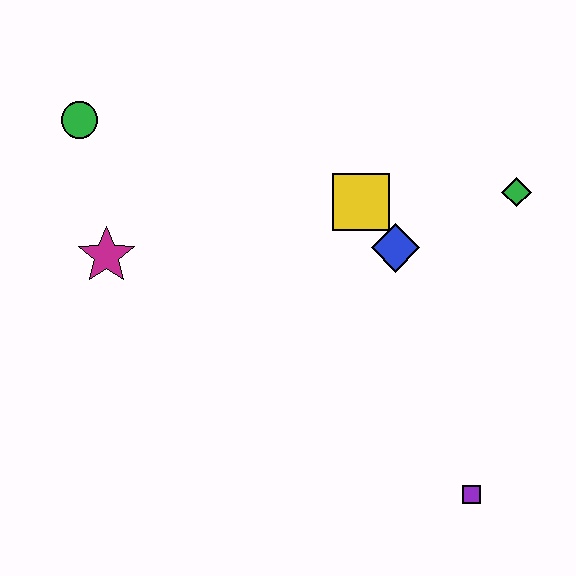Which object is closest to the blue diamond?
The yellow square is closest to the blue diamond.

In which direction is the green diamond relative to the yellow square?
The green diamond is to the right of the yellow square.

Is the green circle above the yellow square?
Yes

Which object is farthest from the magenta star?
The purple square is farthest from the magenta star.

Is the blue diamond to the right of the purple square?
No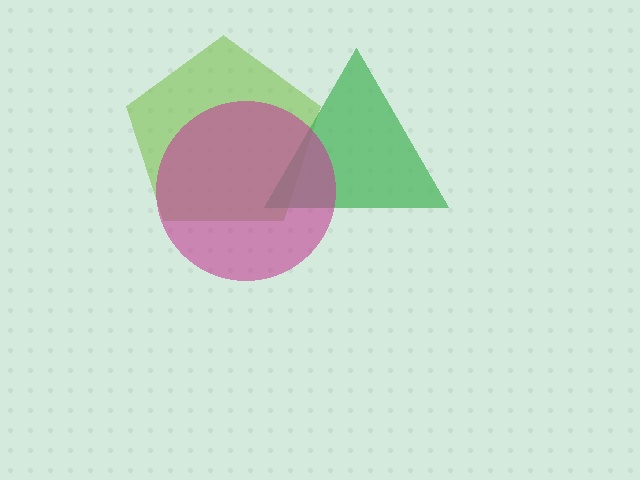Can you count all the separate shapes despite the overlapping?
Yes, there are 3 separate shapes.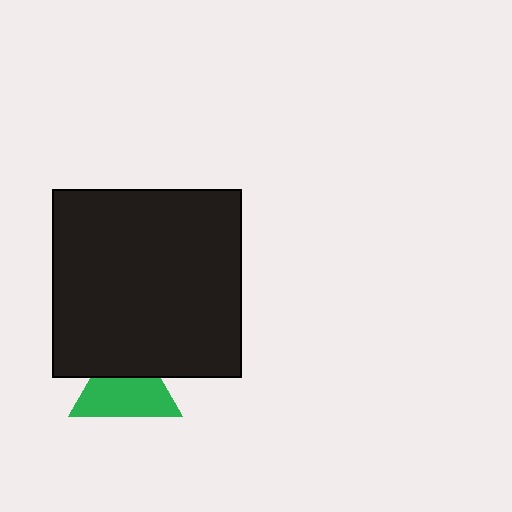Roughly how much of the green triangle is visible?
About half of it is visible (roughly 64%).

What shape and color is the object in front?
The object in front is a black square.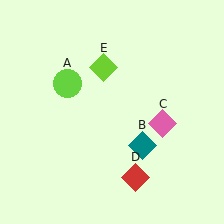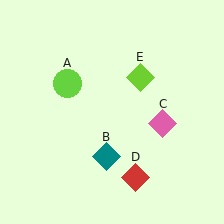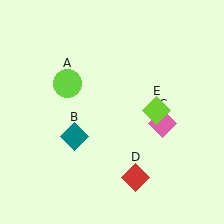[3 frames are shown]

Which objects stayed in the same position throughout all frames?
Lime circle (object A) and pink diamond (object C) and red diamond (object D) remained stationary.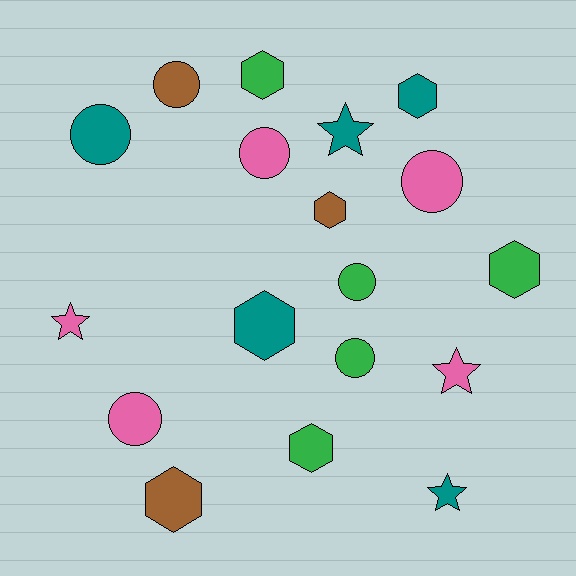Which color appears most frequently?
Teal, with 5 objects.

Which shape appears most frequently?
Circle, with 7 objects.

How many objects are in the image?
There are 18 objects.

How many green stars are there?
There are no green stars.